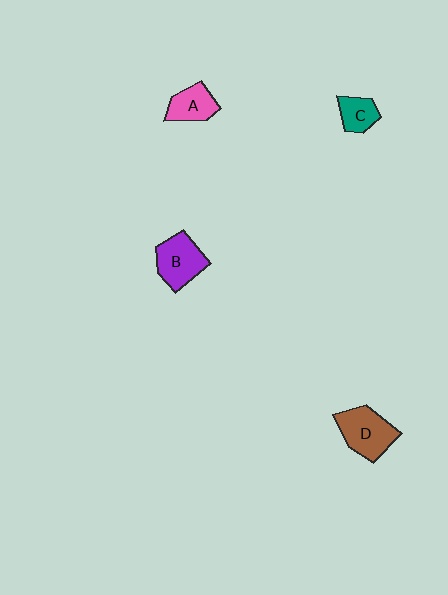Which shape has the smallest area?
Shape C (teal).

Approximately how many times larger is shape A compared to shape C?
Approximately 1.3 times.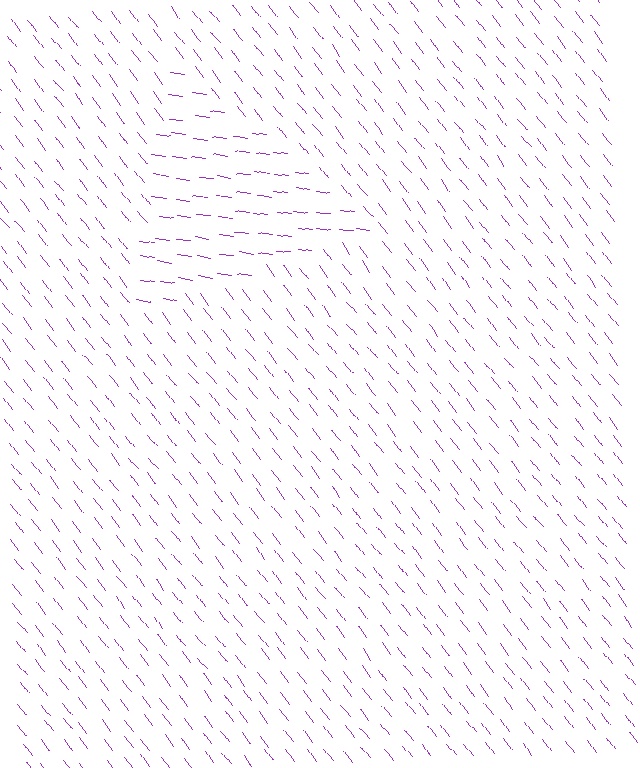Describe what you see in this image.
The image is filled with small purple line segments. A triangle region in the image has lines oriented differently from the surrounding lines, creating a visible texture boundary.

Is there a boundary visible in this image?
Yes, there is a texture boundary formed by a change in line orientation.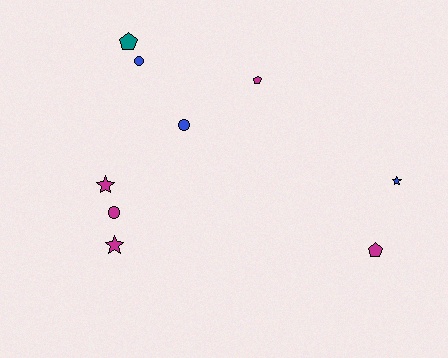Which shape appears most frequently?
Pentagon, with 3 objects.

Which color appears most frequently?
Magenta, with 5 objects.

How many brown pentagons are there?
There are no brown pentagons.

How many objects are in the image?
There are 9 objects.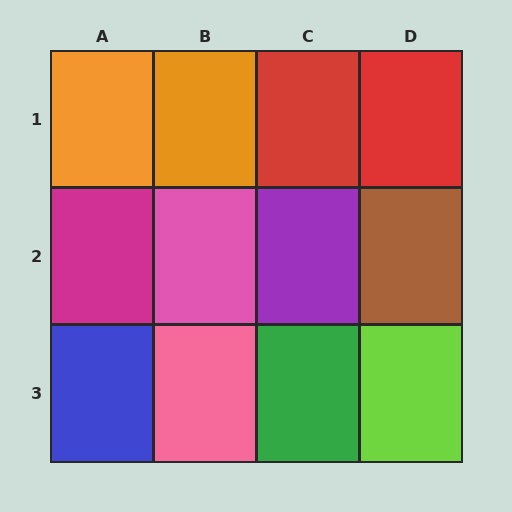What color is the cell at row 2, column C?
Purple.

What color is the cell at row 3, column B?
Pink.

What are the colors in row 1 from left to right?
Orange, orange, red, red.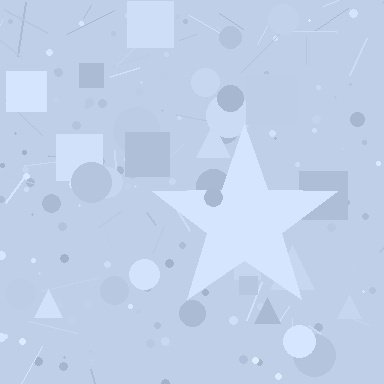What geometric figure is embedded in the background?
A star is embedded in the background.